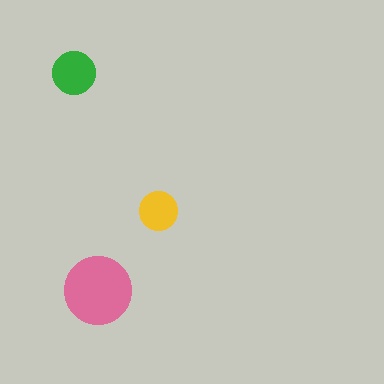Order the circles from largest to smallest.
the pink one, the green one, the yellow one.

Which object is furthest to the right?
The yellow circle is rightmost.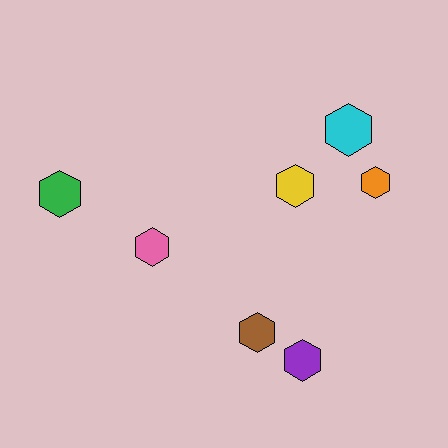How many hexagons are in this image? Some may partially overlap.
There are 7 hexagons.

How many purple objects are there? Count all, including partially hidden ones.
There is 1 purple object.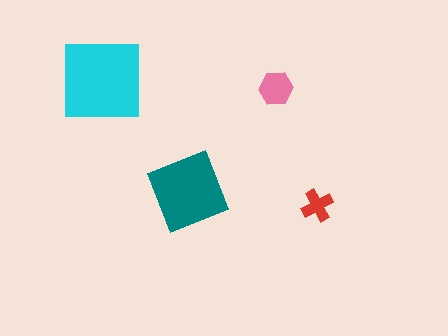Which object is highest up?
The cyan square is topmost.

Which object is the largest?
The cyan square.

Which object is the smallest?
The red cross.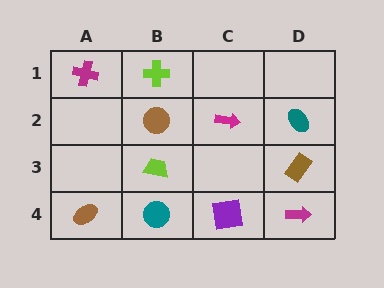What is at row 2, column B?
A brown circle.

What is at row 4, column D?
A magenta arrow.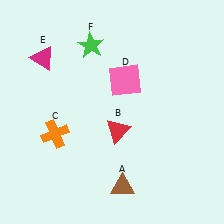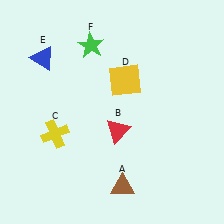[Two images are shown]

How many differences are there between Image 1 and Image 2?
There are 3 differences between the two images.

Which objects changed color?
C changed from orange to yellow. D changed from pink to yellow. E changed from magenta to blue.